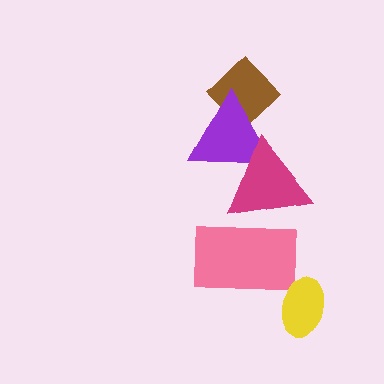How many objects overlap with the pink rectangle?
1 object overlaps with the pink rectangle.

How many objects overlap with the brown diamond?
1 object overlaps with the brown diamond.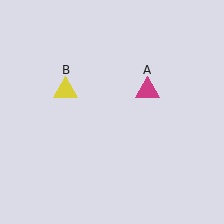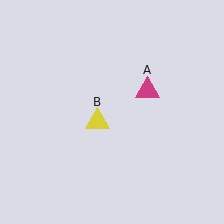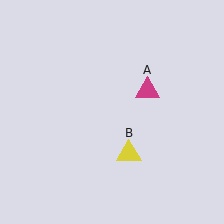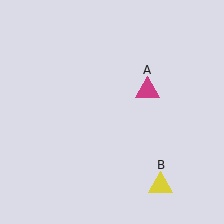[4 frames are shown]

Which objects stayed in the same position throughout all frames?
Magenta triangle (object A) remained stationary.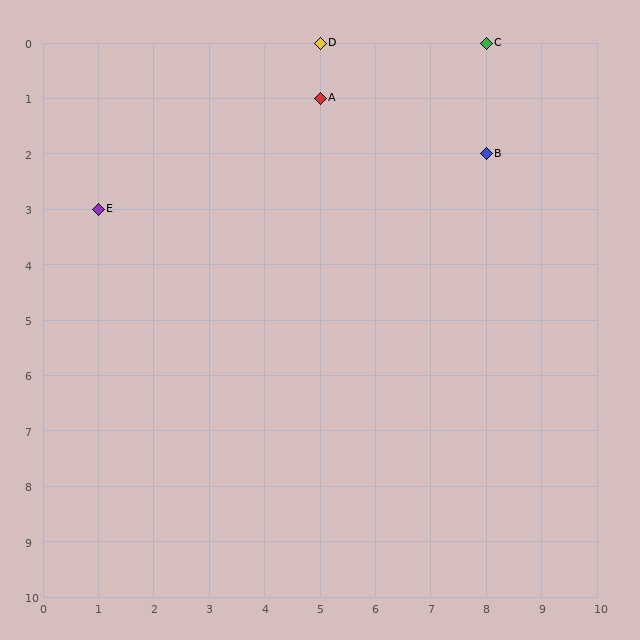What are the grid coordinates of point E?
Point E is at grid coordinates (1, 3).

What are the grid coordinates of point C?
Point C is at grid coordinates (8, 0).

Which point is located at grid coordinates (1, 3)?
Point E is at (1, 3).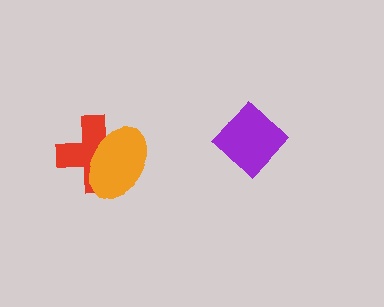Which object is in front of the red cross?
The orange ellipse is in front of the red cross.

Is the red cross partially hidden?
Yes, it is partially covered by another shape.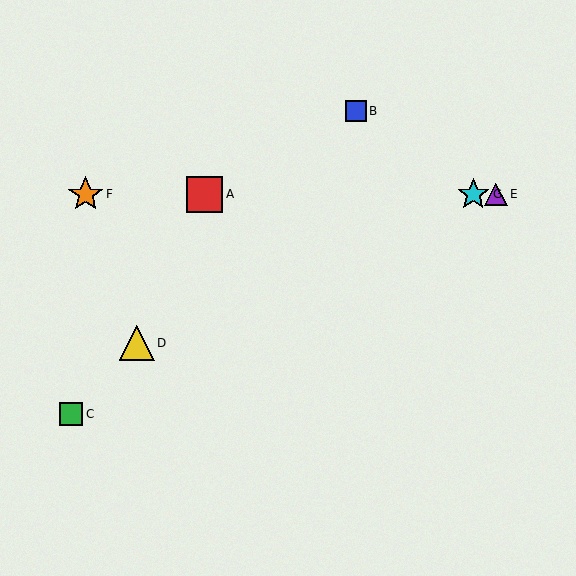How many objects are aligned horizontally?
4 objects (A, E, F, G) are aligned horizontally.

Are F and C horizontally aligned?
No, F is at y≈194 and C is at y≈414.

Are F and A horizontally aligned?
Yes, both are at y≈194.